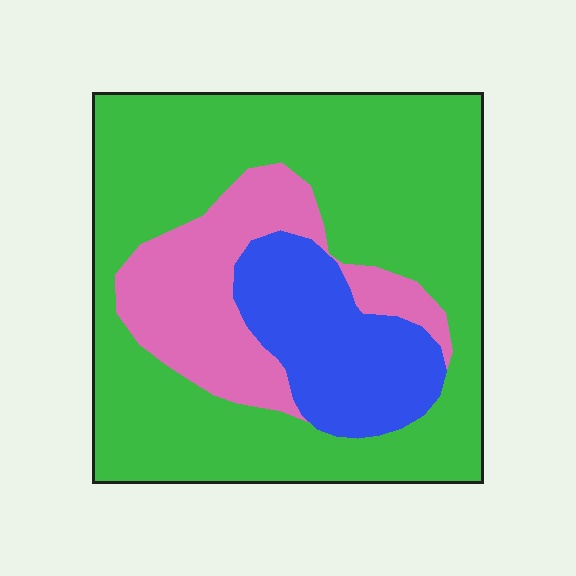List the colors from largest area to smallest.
From largest to smallest: green, pink, blue.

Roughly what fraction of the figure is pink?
Pink covers 20% of the figure.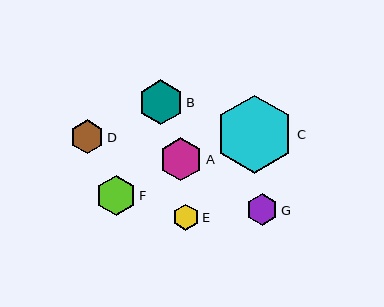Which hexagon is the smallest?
Hexagon E is the smallest with a size of approximately 26 pixels.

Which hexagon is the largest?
Hexagon C is the largest with a size of approximately 78 pixels.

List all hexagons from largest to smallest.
From largest to smallest: C, B, A, F, D, G, E.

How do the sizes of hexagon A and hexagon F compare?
Hexagon A and hexagon F are approximately the same size.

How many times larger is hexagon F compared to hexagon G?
Hexagon F is approximately 1.3 times the size of hexagon G.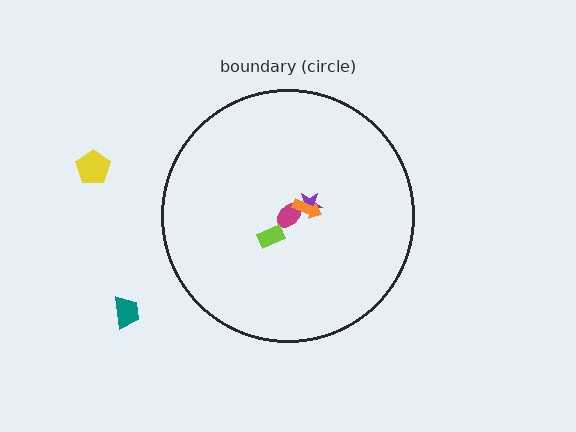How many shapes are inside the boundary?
4 inside, 2 outside.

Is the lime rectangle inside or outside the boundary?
Inside.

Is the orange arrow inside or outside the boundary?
Inside.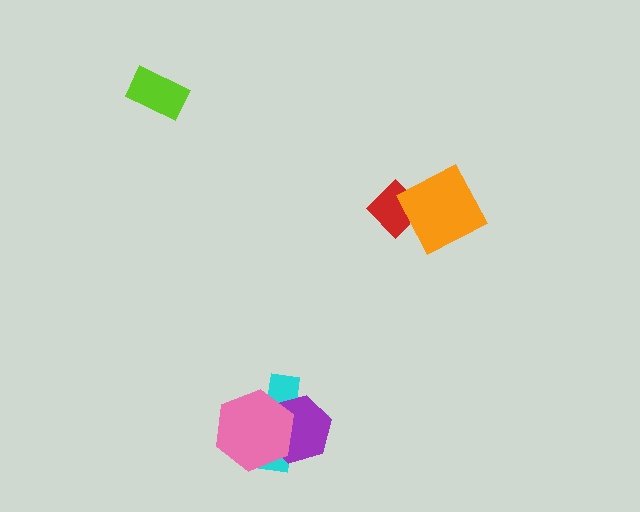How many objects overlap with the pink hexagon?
2 objects overlap with the pink hexagon.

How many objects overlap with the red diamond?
1 object overlaps with the red diamond.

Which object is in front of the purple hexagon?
The pink hexagon is in front of the purple hexagon.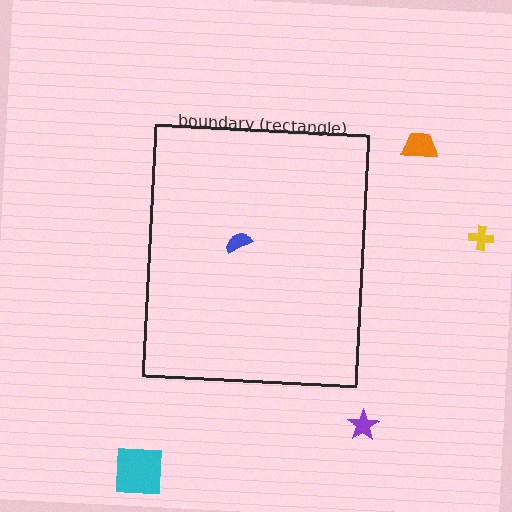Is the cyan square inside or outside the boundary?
Outside.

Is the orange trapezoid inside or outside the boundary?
Outside.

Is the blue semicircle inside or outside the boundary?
Inside.